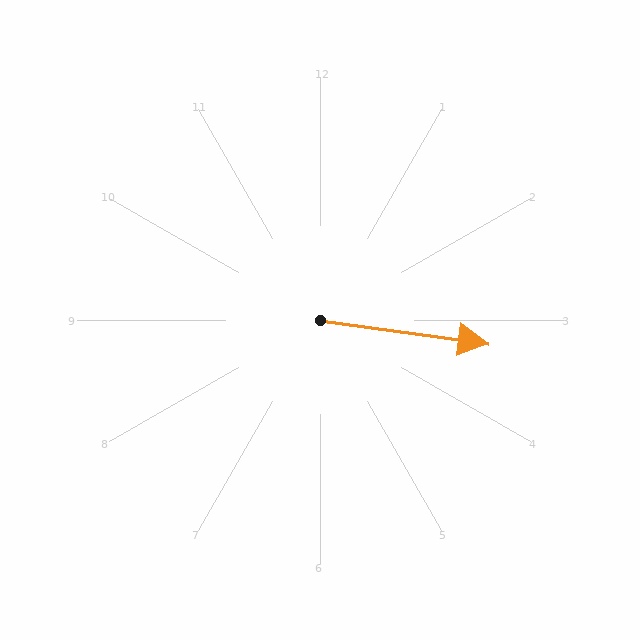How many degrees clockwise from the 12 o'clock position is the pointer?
Approximately 98 degrees.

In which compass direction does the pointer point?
East.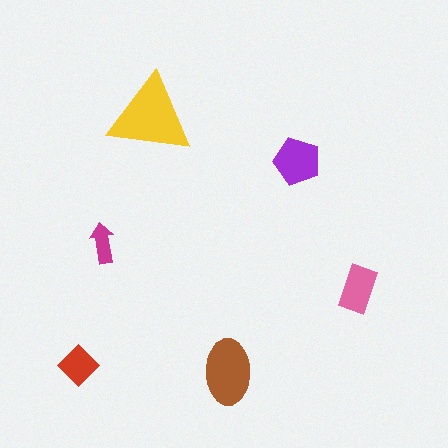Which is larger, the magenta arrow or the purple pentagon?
The purple pentagon.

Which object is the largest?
The yellow triangle.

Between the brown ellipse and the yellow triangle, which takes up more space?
The yellow triangle.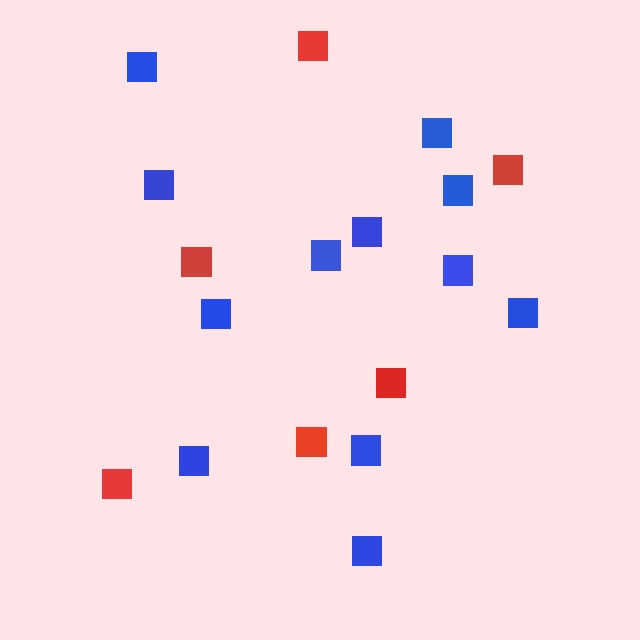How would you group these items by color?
There are 2 groups: one group of red squares (6) and one group of blue squares (12).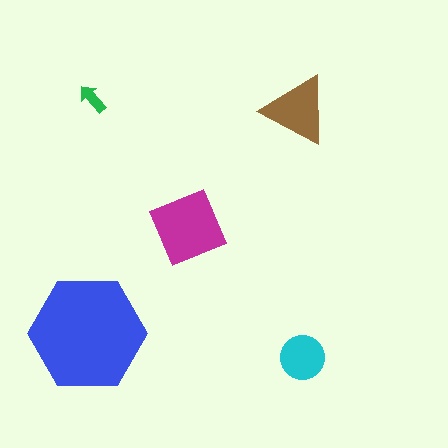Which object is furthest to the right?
The cyan circle is rightmost.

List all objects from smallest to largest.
The green arrow, the cyan circle, the brown triangle, the magenta square, the blue hexagon.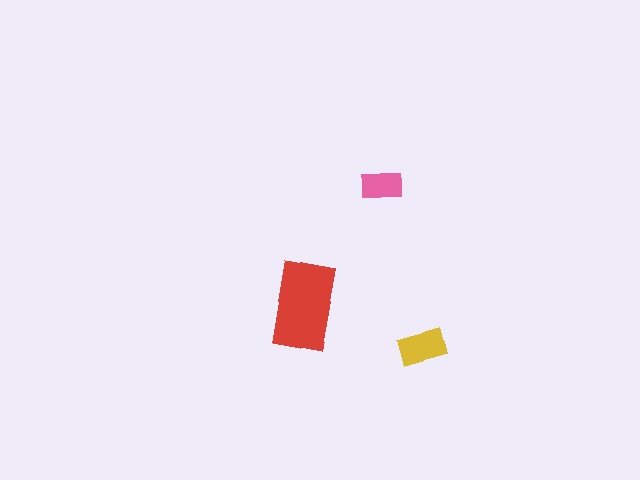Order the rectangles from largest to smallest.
the red one, the yellow one, the pink one.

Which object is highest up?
The pink rectangle is topmost.